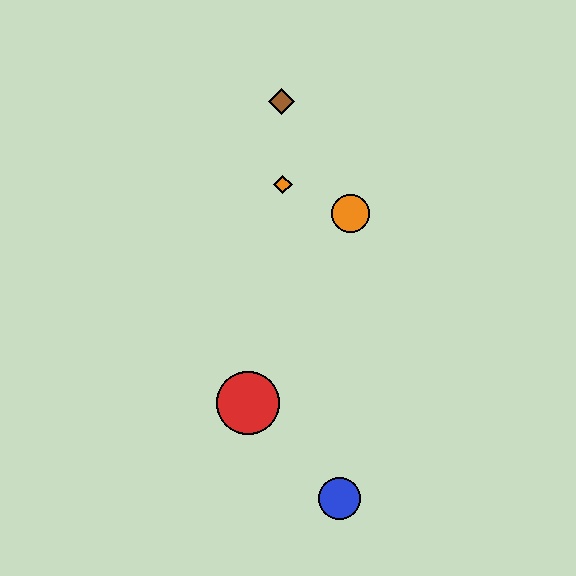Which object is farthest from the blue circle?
The brown diamond is farthest from the blue circle.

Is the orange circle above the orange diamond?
No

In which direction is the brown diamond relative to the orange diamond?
The brown diamond is above the orange diamond.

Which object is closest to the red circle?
The blue circle is closest to the red circle.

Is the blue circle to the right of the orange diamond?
Yes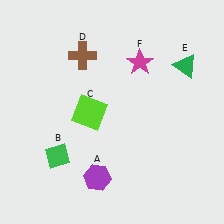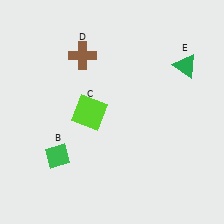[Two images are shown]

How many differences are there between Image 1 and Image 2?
There are 2 differences between the two images.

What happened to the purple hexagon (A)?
The purple hexagon (A) was removed in Image 2. It was in the bottom-left area of Image 1.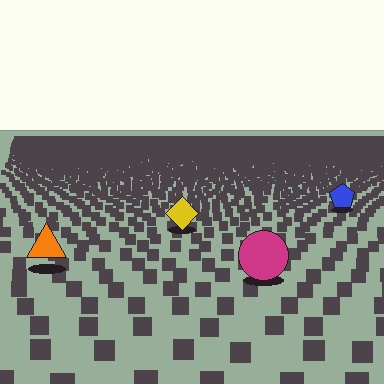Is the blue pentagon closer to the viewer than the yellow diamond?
No. The yellow diamond is closer — you can tell from the texture gradient: the ground texture is coarser near it.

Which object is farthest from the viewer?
The blue pentagon is farthest from the viewer. It appears smaller and the ground texture around it is denser.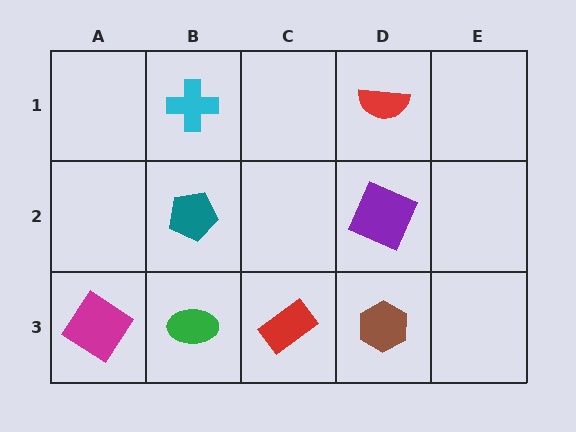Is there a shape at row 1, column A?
No, that cell is empty.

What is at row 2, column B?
A teal pentagon.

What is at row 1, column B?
A cyan cross.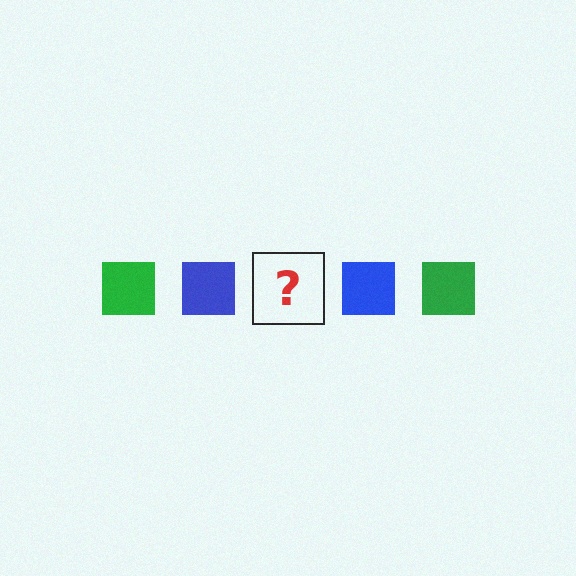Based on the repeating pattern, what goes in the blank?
The blank should be a green square.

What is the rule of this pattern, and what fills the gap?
The rule is that the pattern cycles through green, blue squares. The gap should be filled with a green square.